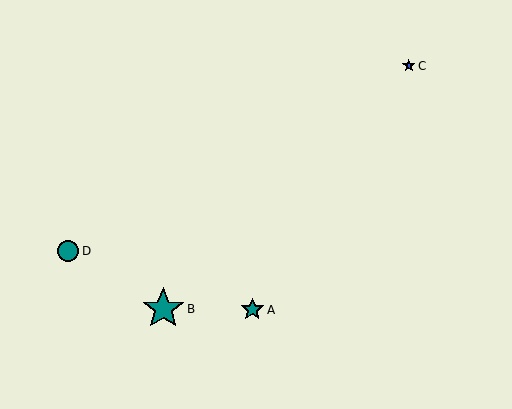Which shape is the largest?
The teal star (labeled B) is the largest.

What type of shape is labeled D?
Shape D is a teal circle.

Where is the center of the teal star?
The center of the teal star is at (252, 310).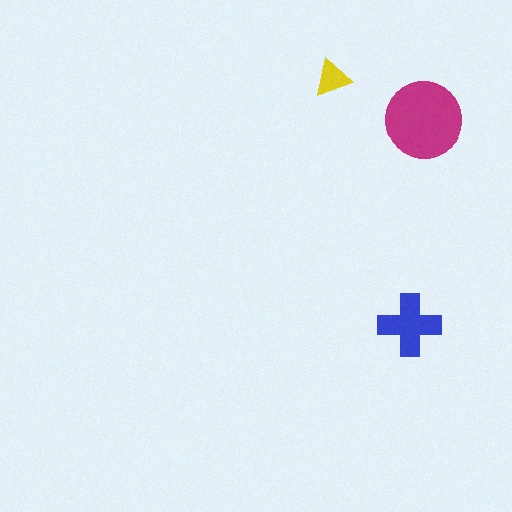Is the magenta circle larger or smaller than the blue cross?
Larger.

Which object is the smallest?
The yellow triangle.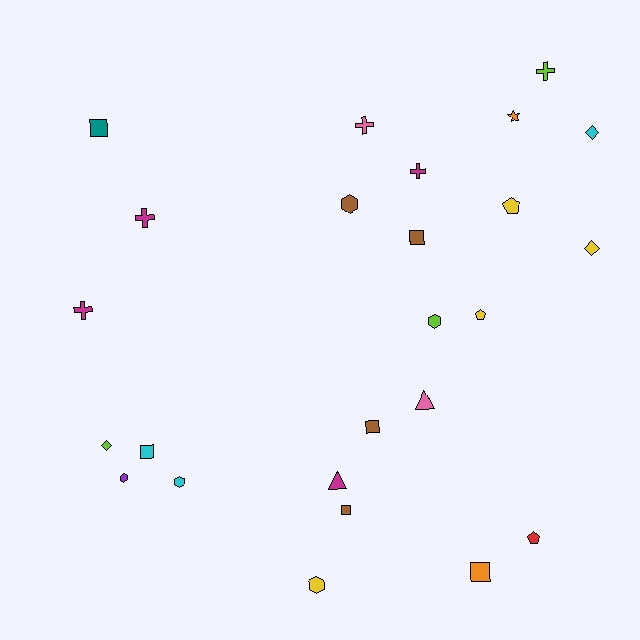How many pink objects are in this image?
There are 2 pink objects.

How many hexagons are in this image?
There are 5 hexagons.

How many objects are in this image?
There are 25 objects.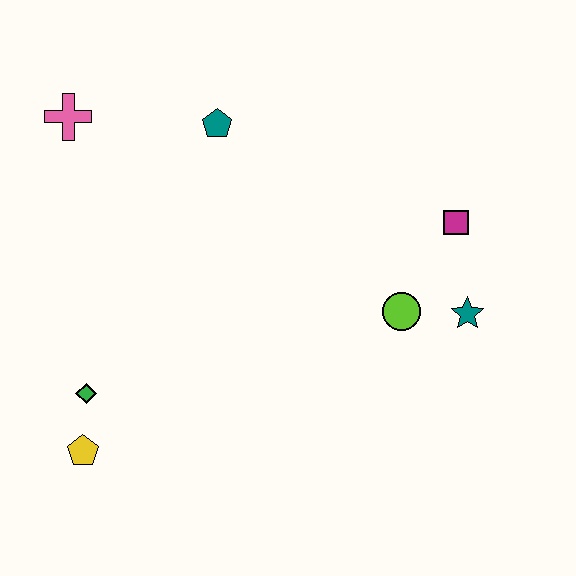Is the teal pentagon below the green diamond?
No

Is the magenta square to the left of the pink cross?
No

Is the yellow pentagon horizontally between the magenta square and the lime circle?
No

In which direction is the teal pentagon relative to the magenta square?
The teal pentagon is to the left of the magenta square.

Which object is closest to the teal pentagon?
The pink cross is closest to the teal pentagon.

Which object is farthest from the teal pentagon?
The yellow pentagon is farthest from the teal pentagon.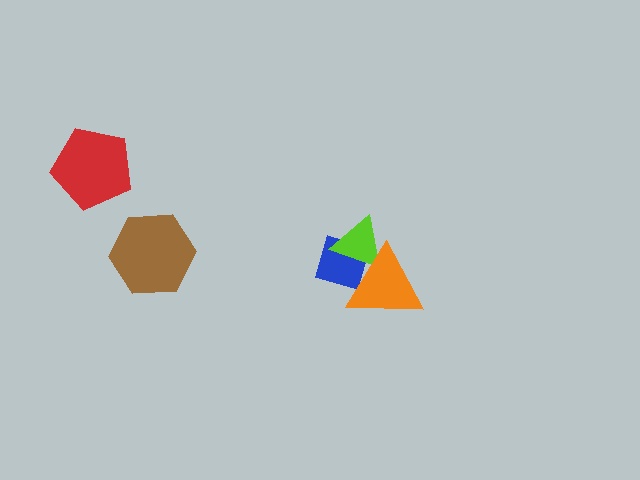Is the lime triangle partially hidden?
Yes, it is partially covered by another shape.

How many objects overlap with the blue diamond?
2 objects overlap with the blue diamond.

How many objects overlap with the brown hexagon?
0 objects overlap with the brown hexagon.